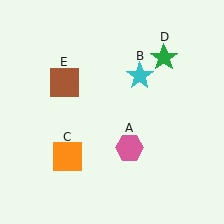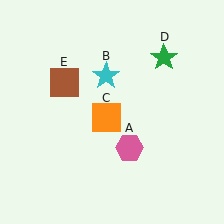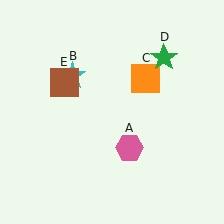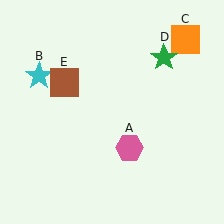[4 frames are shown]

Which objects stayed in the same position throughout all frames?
Pink hexagon (object A) and green star (object D) and brown square (object E) remained stationary.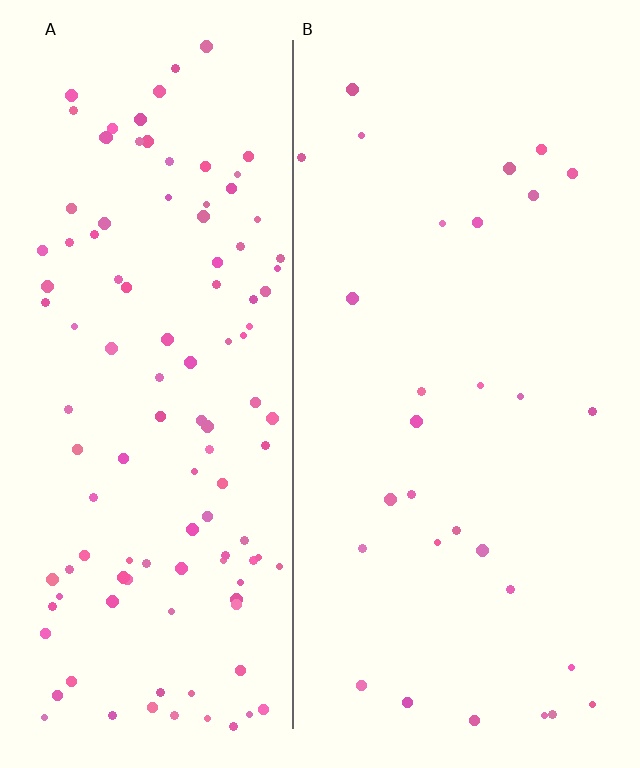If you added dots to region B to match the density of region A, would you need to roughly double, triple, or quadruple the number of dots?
Approximately quadruple.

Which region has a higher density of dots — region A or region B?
A (the left).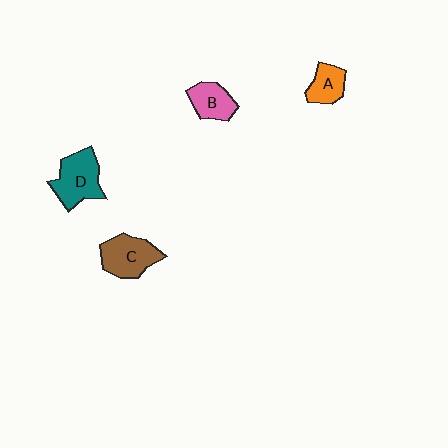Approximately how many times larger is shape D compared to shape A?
Approximately 1.7 times.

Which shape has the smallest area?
Shape A (orange).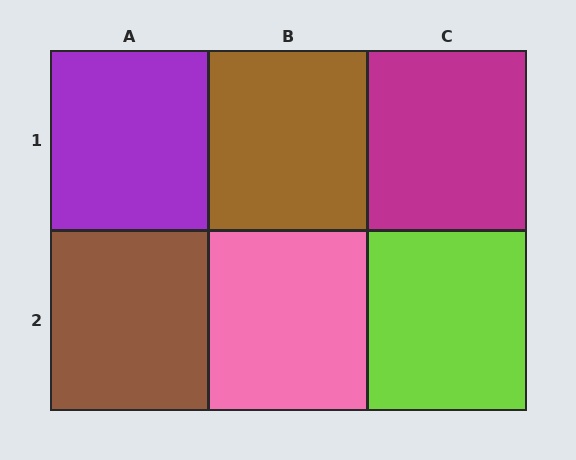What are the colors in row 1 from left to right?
Purple, brown, magenta.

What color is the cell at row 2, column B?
Pink.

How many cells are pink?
1 cell is pink.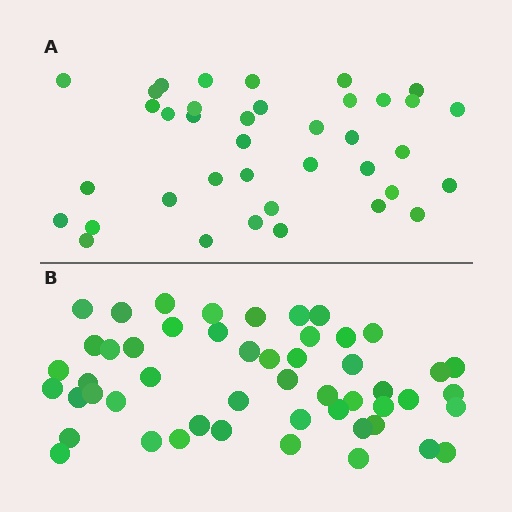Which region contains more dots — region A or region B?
Region B (the bottom region) has more dots.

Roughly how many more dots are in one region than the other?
Region B has approximately 15 more dots than region A.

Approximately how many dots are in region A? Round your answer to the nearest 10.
About 40 dots. (The exact count is 38, which rounds to 40.)